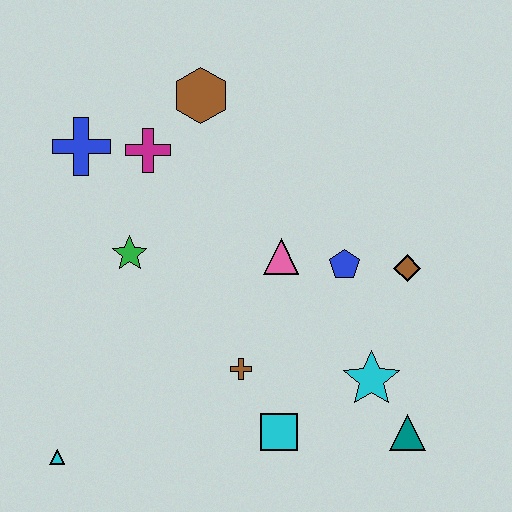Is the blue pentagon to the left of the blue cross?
No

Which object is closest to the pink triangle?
The blue pentagon is closest to the pink triangle.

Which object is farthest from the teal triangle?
The blue cross is farthest from the teal triangle.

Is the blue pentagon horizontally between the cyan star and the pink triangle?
Yes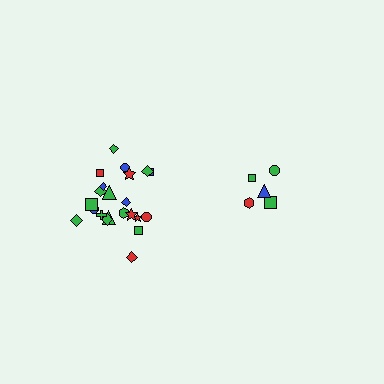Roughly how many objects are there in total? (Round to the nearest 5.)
Roughly 25 objects in total.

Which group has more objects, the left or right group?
The left group.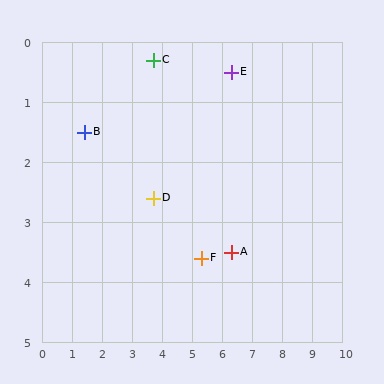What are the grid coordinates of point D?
Point D is at approximately (3.7, 2.6).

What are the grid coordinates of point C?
Point C is at approximately (3.7, 0.3).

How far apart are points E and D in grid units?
Points E and D are about 3.3 grid units apart.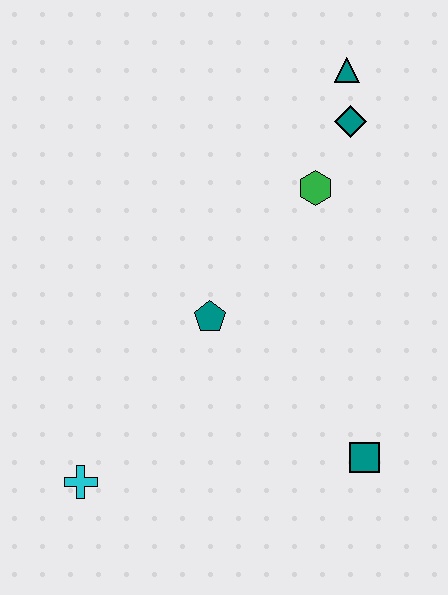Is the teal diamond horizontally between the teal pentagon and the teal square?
Yes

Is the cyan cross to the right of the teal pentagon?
No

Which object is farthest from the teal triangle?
The cyan cross is farthest from the teal triangle.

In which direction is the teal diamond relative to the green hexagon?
The teal diamond is above the green hexagon.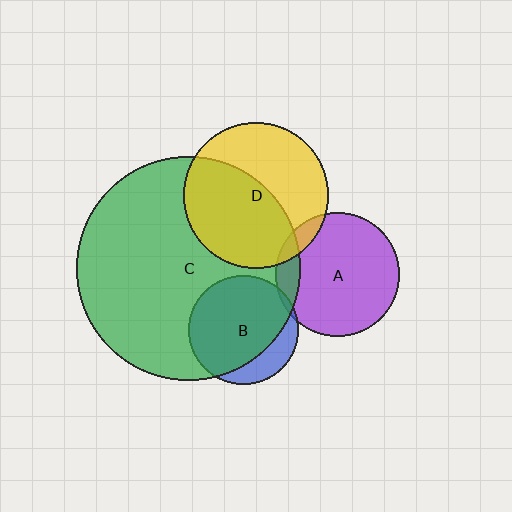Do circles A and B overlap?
Yes.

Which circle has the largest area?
Circle C (green).